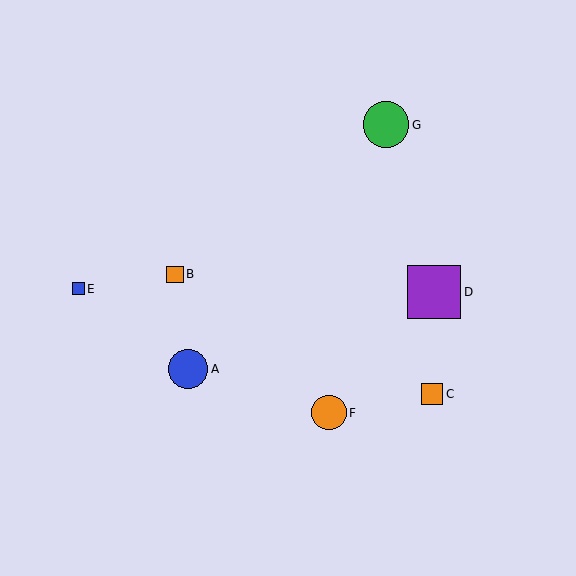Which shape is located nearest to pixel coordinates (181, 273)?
The orange square (labeled B) at (175, 274) is nearest to that location.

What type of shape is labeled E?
Shape E is a blue square.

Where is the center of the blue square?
The center of the blue square is at (78, 289).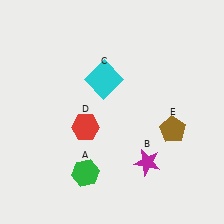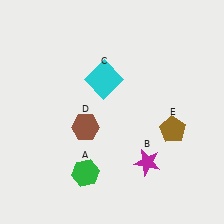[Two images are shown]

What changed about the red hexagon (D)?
In Image 1, D is red. In Image 2, it changed to brown.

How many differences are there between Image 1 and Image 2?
There is 1 difference between the two images.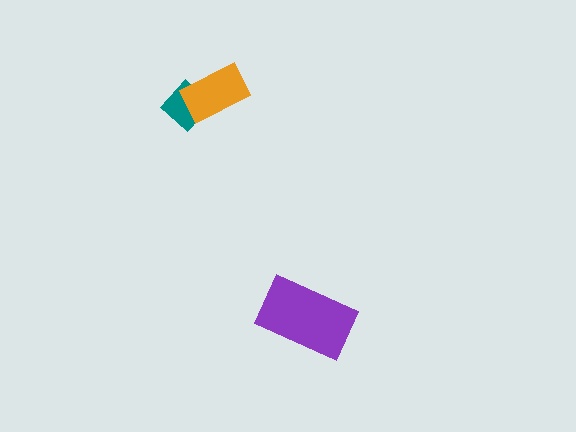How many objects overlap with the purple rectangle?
0 objects overlap with the purple rectangle.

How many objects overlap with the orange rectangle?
1 object overlaps with the orange rectangle.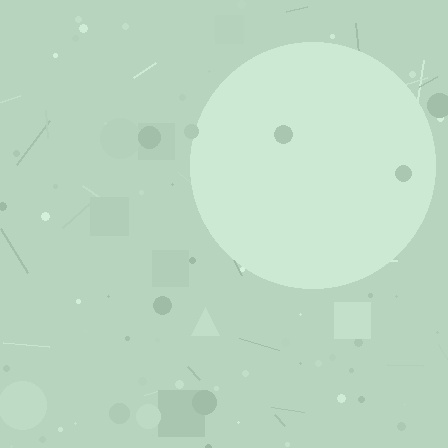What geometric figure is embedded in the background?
A circle is embedded in the background.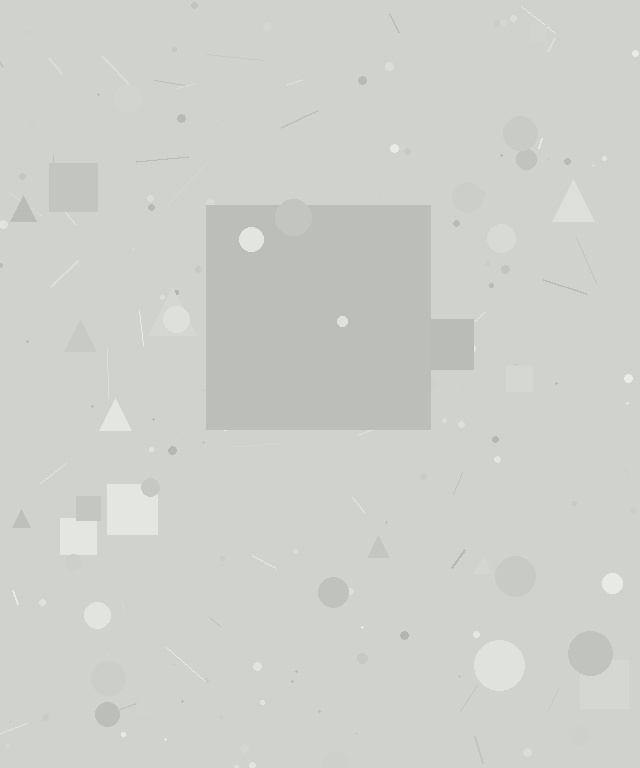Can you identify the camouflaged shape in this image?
The camouflaged shape is a square.